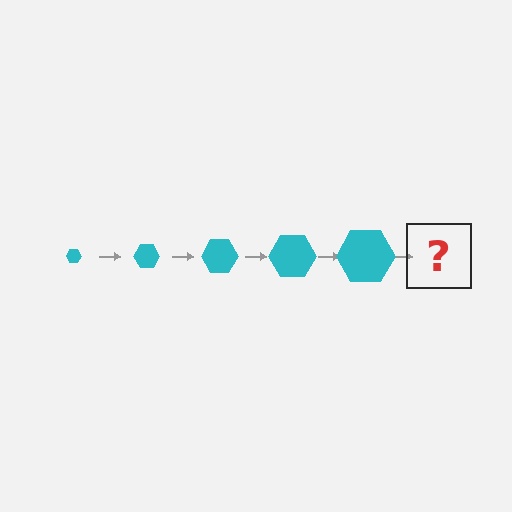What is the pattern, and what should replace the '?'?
The pattern is that the hexagon gets progressively larger each step. The '?' should be a cyan hexagon, larger than the previous one.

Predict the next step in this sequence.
The next step is a cyan hexagon, larger than the previous one.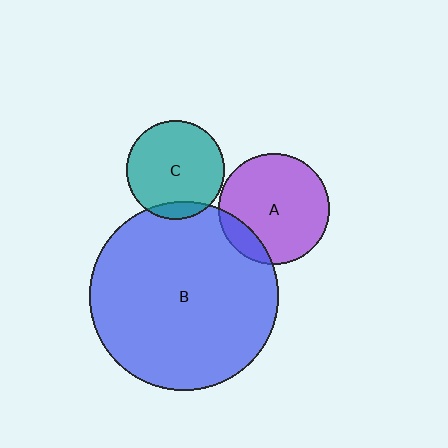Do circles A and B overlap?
Yes.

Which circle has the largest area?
Circle B (blue).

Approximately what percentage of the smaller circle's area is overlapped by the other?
Approximately 15%.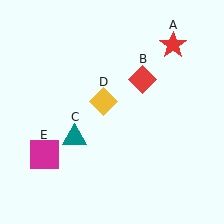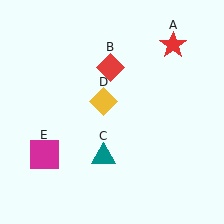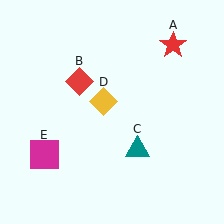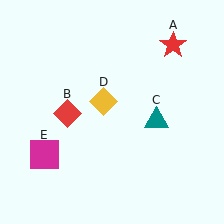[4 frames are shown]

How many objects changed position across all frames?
2 objects changed position: red diamond (object B), teal triangle (object C).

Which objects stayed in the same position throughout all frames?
Red star (object A) and yellow diamond (object D) and magenta square (object E) remained stationary.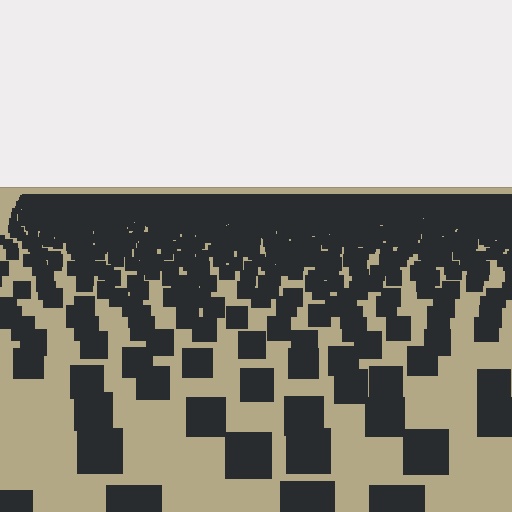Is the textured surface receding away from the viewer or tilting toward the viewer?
The surface is receding away from the viewer. Texture elements get smaller and denser toward the top.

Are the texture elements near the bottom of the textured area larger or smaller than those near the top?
Larger. Near the bottom, elements are closer to the viewer and appear at a bigger on-screen size.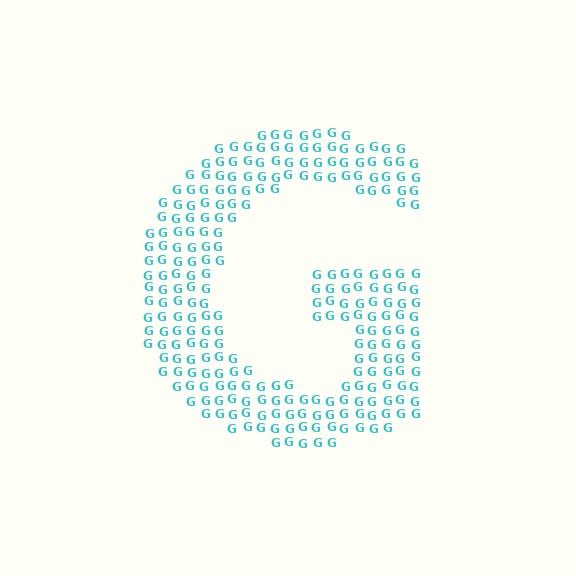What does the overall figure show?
The overall figure shows the letter G.